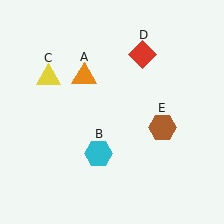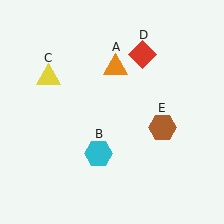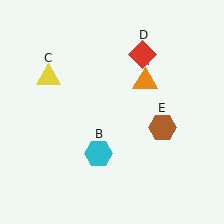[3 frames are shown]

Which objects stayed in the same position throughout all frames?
Cyan hexagon (object B) and yellow triangle (object C) and red diamond (object D) and brown hexagon (object E) remained stationary.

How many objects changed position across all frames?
1 object changed position: orange triangle (object A).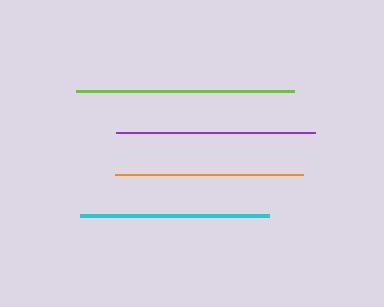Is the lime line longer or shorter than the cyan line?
The lime line is longer than the cyan line.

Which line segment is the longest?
The lime line is the longest at approximately 218 pixels.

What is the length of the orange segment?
The orange segment is approximately 188 pixels long.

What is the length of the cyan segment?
The cyan segment is approximately 190 pixels long.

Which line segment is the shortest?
The orange line is the shortest at approximately 188 pixels.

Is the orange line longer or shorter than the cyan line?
The cyan line is longer than the orange line.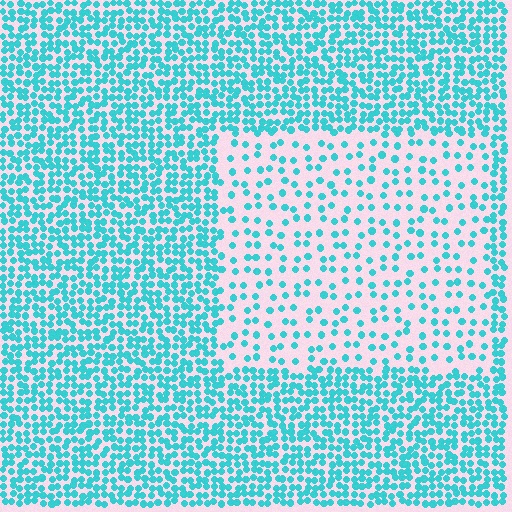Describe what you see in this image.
The image contains small cyan elements arranged at two different densities. A rectangle-shaped region is visible where the elements are less densely packed than the surrounding area.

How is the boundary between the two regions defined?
The boundary is defined by a change in element density (approximately 2.6x ratio). All elements are the same color, size, and shape.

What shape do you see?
I see a rectangle.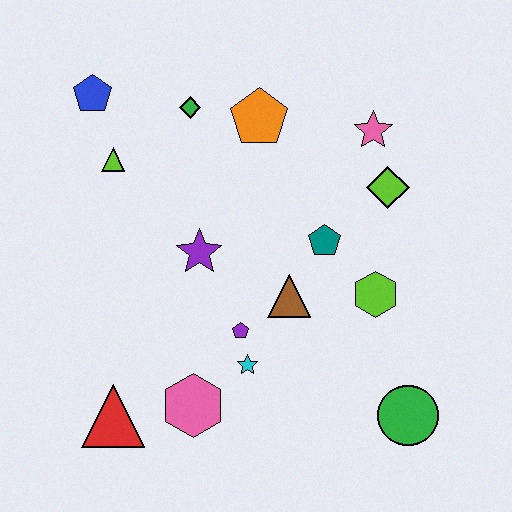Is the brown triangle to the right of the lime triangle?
Yes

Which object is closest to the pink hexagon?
The cyan star is closest to the pink hexagon.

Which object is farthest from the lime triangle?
The green circle is farthest from the lime triangle.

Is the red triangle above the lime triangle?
No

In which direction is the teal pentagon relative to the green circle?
The teal pentagon is above the green circle.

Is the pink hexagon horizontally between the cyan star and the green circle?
No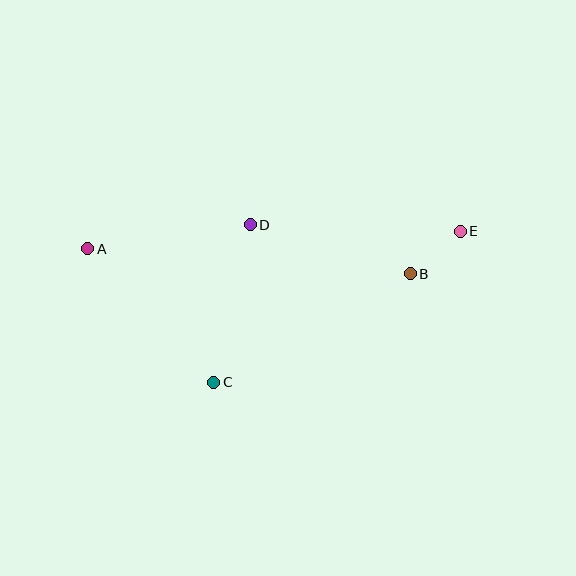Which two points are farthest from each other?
Points A and E are farthest from each other.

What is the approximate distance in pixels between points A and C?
The distance between A and C is approximately 184 pixels.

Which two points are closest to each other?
Points B and E are closest to each other.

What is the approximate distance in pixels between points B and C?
The distance between B and C is approximately 224 pixels.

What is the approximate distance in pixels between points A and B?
The distance between A and B is approximately 323 pixels.